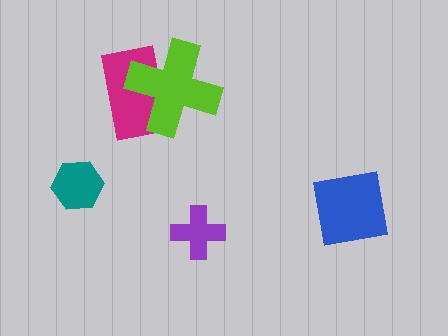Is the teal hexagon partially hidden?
No, no other shape covers it.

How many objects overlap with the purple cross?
0 objects overlap with the purple cross.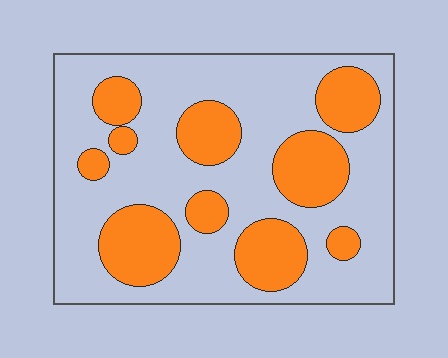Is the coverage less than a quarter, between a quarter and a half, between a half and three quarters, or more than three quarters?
Between a quarter and a half.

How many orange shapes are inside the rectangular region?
10.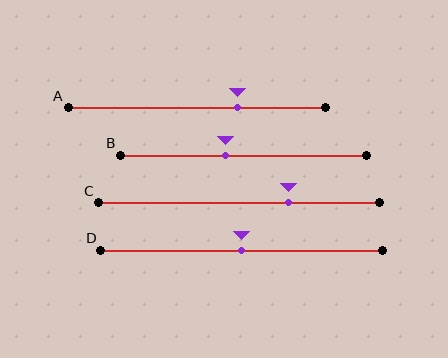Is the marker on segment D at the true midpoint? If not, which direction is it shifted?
Yes, the marker on segment D is at the true midpoint.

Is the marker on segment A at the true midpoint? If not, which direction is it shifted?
No, the marker on segment A is shifted to the right by about 16% of the segment length.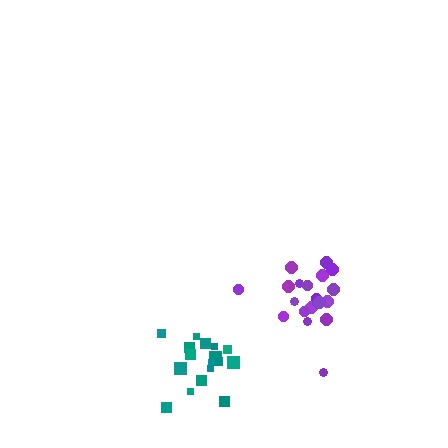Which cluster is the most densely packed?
Teal.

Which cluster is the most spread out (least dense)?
Purple.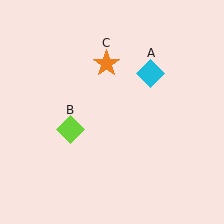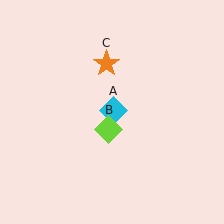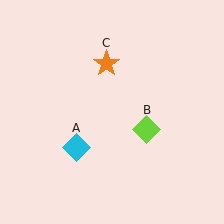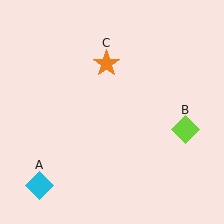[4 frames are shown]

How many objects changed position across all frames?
2 objects changed position: cyan diamond (object A), lime diamond (object B).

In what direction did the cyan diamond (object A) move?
The cyan diamond (object A) moved down and to the left.